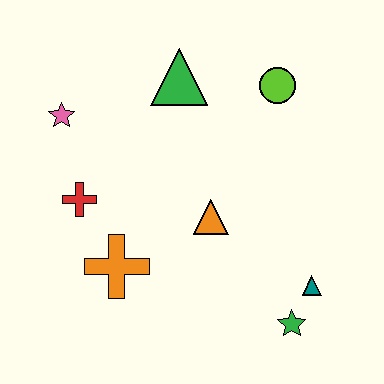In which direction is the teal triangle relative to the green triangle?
The teal triangle is below the green triangle.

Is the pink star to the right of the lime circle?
No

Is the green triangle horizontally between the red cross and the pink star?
No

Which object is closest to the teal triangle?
The green star is closest to the teal triangle.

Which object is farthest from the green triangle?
The green star is farthest from the green triangle.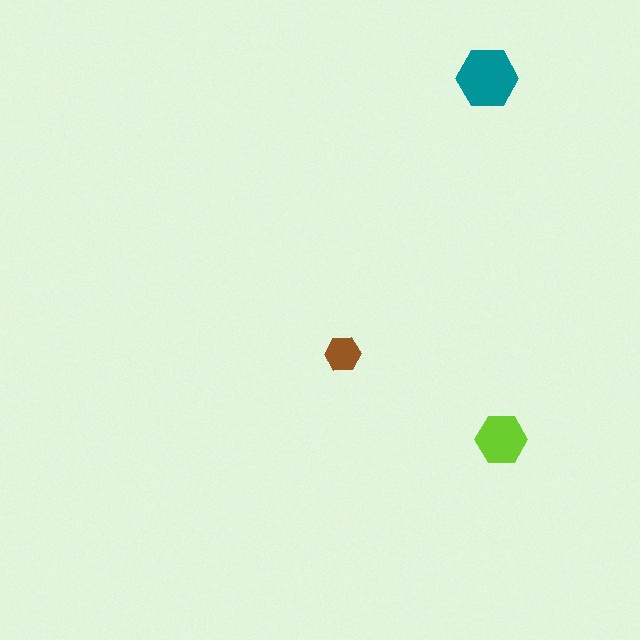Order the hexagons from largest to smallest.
the teal one, the lime one, the brown one.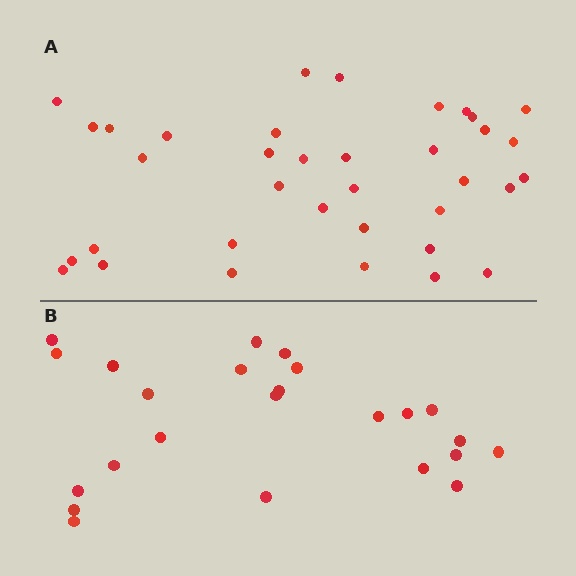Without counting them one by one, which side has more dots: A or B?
Region A (the top region) has more dots.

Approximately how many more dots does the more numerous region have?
Region A has roughly 12 or so more dots than region B.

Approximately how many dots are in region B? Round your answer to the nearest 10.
About 20 dots. (The exact count is 24, which rounds to 20.)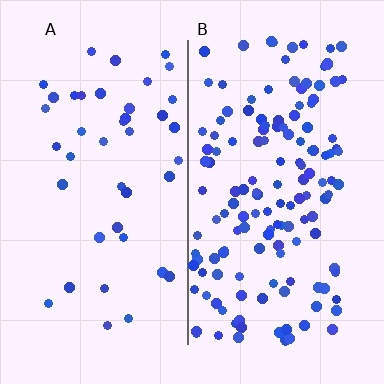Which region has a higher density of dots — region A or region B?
B (the right).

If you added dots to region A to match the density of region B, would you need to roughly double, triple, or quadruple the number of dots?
Approximately triple.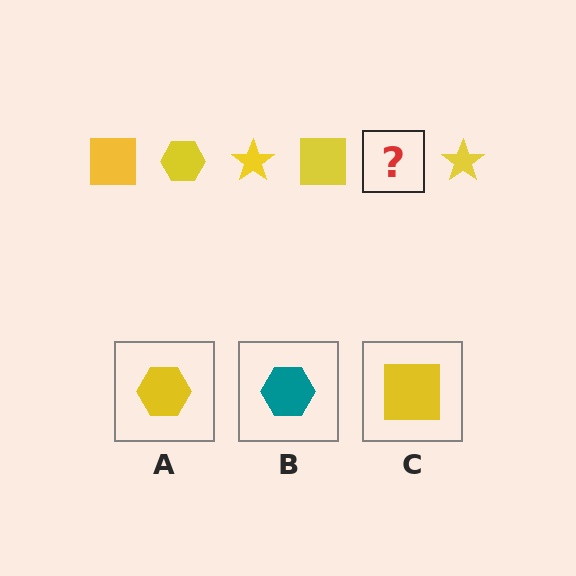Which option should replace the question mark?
Option A.